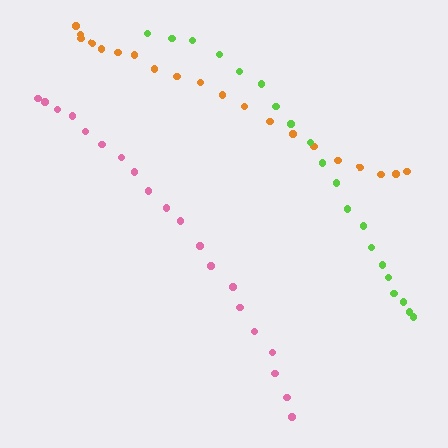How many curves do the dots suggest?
There are 3 distinct paths.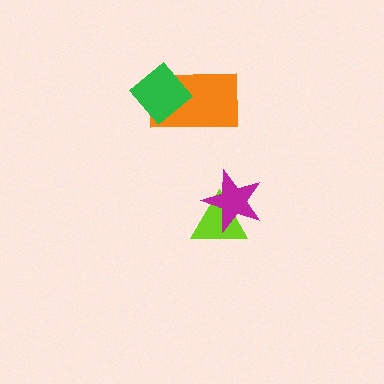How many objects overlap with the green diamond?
1 object overlaps with the green diamond.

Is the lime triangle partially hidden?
Yes, it is partially covered by another shape.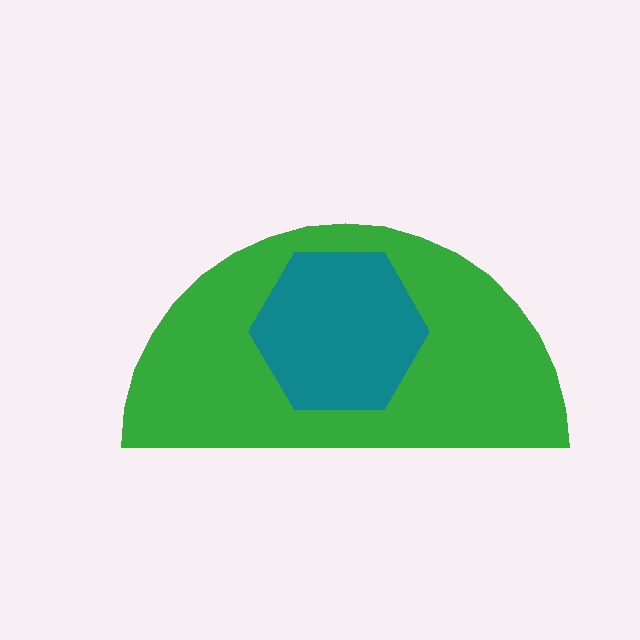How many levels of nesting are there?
2.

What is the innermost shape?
The teal hexagon.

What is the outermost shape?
The green semicircle.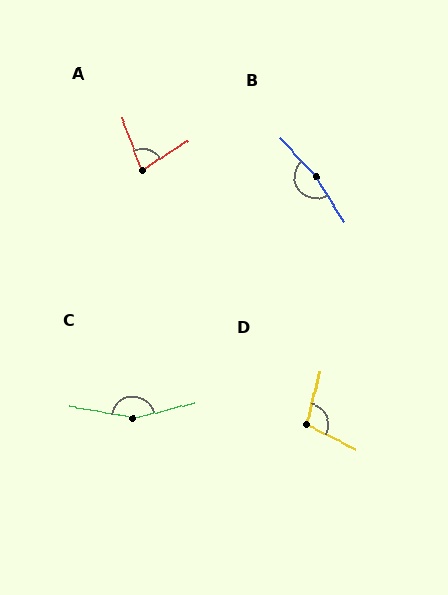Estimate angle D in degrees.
Approximately 102 degrees.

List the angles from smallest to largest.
A (77°), D (102°), C (156°), B (170°).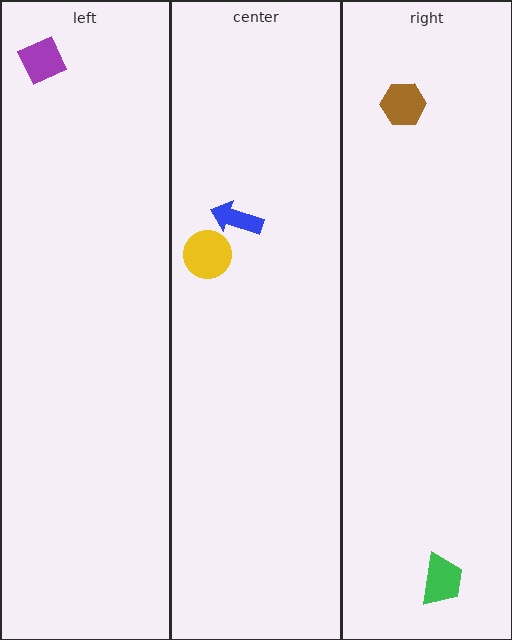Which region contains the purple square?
The left region.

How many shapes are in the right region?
2.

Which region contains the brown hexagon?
The right region.